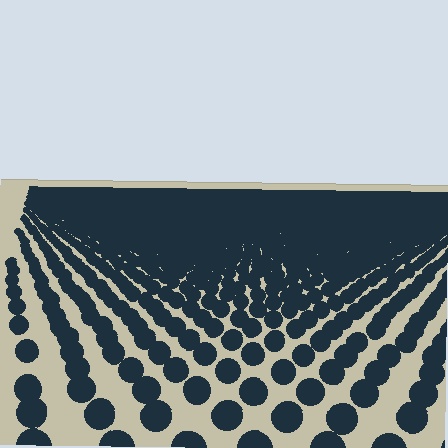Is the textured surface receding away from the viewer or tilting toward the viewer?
The surface is receding away from the viewer. Texture elements get smaller and denser toward the top.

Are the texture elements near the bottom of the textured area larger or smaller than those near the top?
Larger. Near the bottom, elements are closer to the viewer and appear at a bigger on-screen size.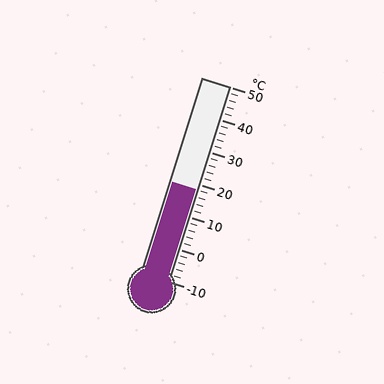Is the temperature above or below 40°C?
The temperature is below 40°C.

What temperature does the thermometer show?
The thermometer shows approximately 18°C.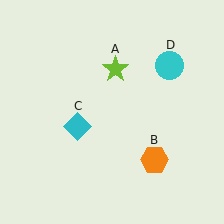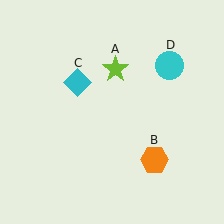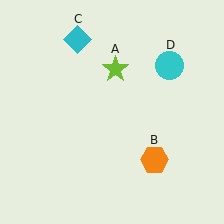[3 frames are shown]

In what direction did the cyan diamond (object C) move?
The cyan diamond (object C) moved up.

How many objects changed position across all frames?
1 object changed position: cyan diamond (object C).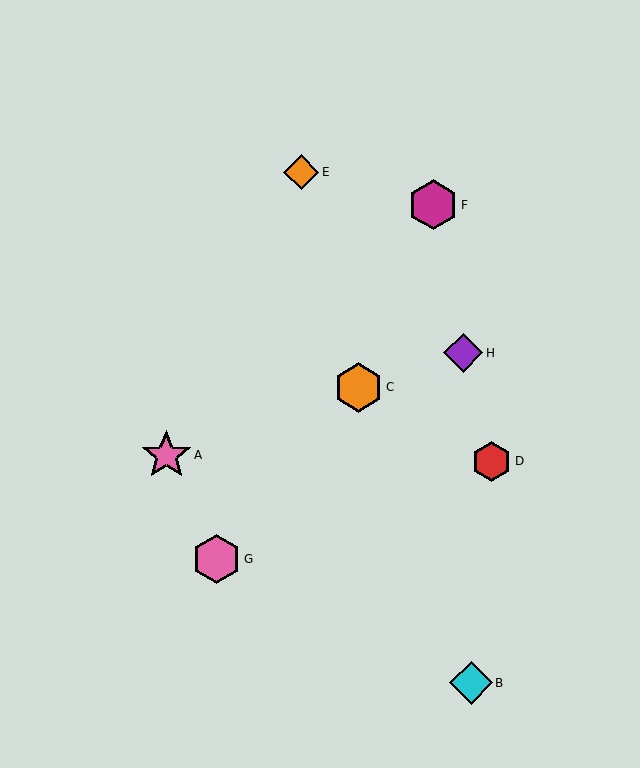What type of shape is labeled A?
Shape A is a pink star.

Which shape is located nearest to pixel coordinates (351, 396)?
The orange hexagon (labeled C) at (358, 387) is nearest to that location.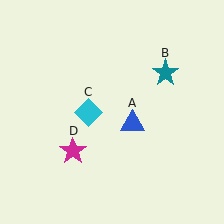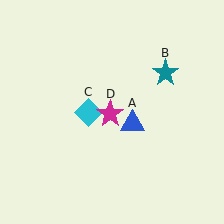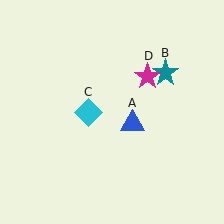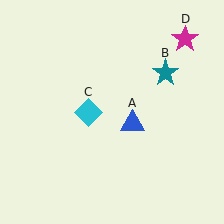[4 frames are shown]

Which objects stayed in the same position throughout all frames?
Blue triangle (object A) and teal star (object B) and cyan diamond (object C) remained stationary.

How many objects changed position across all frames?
1 object changed position: magenta star (object D).